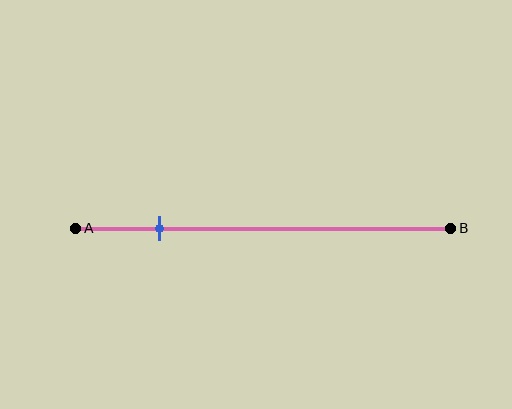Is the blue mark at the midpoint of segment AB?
No, the mark is at about 20% from A, not at the 50% midpoint.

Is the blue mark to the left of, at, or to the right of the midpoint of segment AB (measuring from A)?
The blue mark is to the left of the midpoint of segment AB.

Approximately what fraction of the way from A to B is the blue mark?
The blue mark is approximately 20% of the way from A to B.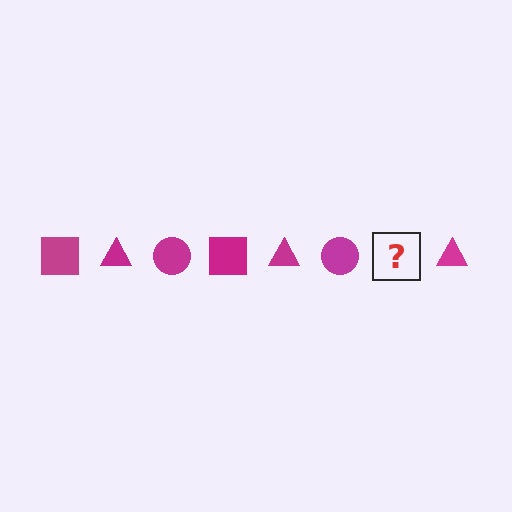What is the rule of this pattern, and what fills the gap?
The rule is that the pattern cycles through square, triangle, circle shapes in magenta. The gap should be filled with a magenta square.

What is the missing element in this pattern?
The missing element is a magenta square.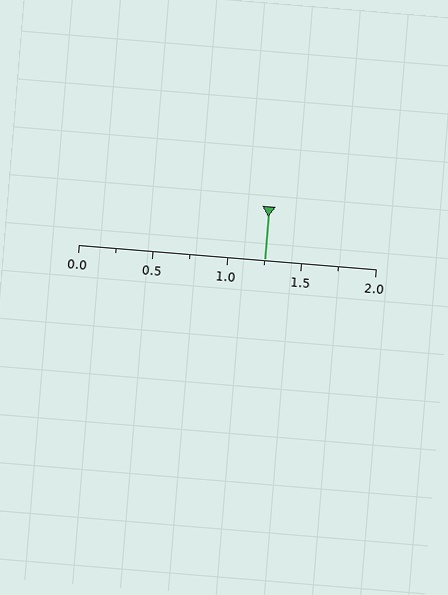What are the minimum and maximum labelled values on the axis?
The axis runs from 0.0 to 2.0.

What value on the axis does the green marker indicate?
The marker indicates approximately 1.25.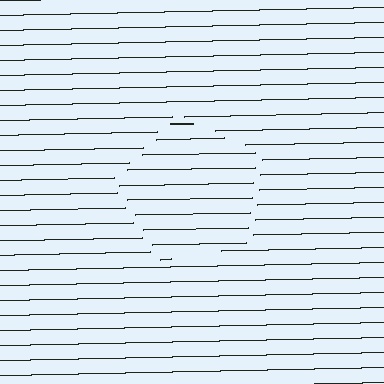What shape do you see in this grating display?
An illusory pentagon. The interior of the shape contains the same grating, shifted by half a period — the contour is defined by the phase discontinuity where line-ends from the inner and outer gratings abut.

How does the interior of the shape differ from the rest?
The interior of the shape contains the same grating, shifted by half a period — the contour is defined by the phase discontinuity where line-ends from the inner and outer gratings abut.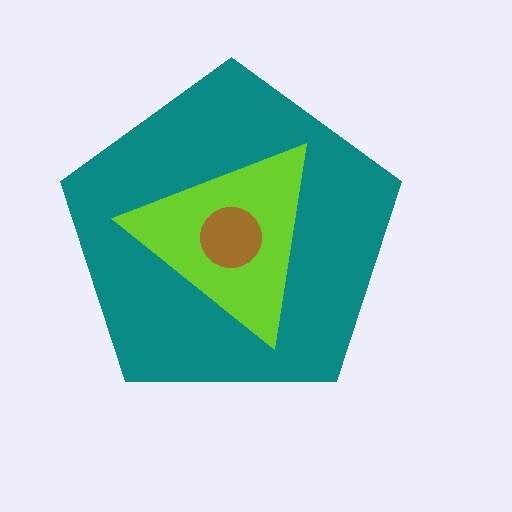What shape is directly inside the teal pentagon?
The lime triangle.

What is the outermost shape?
The teal pentagon.